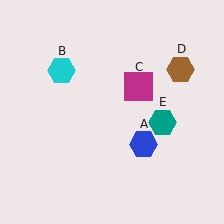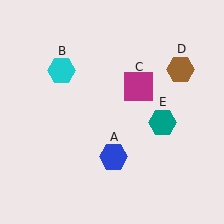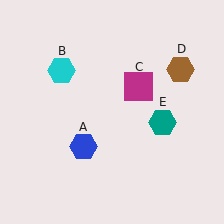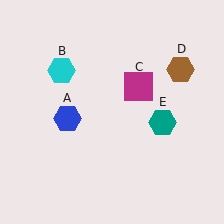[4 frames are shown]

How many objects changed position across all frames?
1 object changed position: blue hexagon (object A).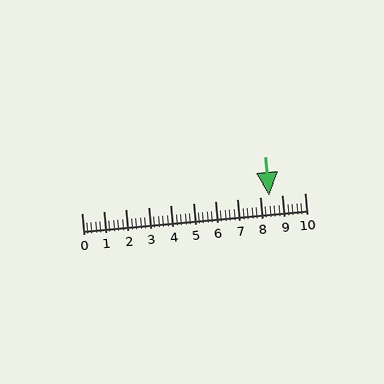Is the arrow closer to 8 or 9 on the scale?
The arrow is closer to 8.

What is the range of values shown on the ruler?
The ruler shows values from 0 to 10.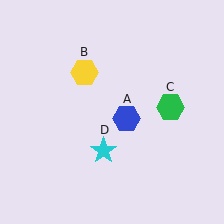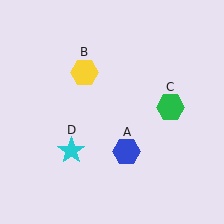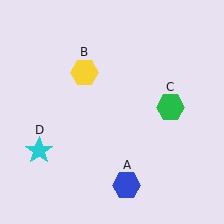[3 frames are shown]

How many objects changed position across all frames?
2 objects changed position: blue hexagon (object A), cyan star (object D).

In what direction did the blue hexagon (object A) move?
The blue hexagon (object A) moved down.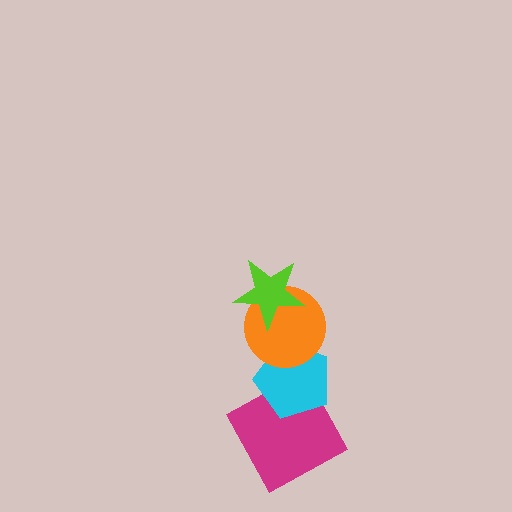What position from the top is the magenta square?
The magenta square is 4th from the top.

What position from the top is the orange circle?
The orange circle is 2nd from the top.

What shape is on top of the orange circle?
The lime star is on top of the orange circle.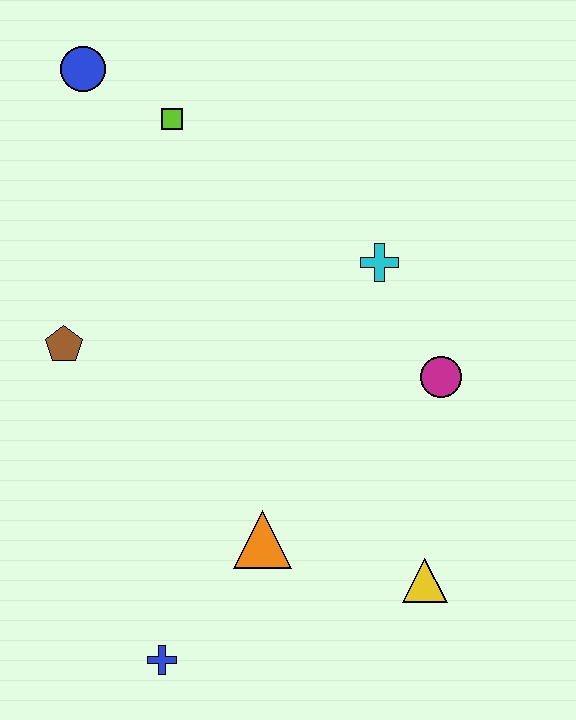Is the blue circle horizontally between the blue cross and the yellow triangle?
No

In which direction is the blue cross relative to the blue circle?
The blue cross is below the blue circle.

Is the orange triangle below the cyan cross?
Yes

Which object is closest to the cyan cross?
The magenta circle is closest to the cyan cross.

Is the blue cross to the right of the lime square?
No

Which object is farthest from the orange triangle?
The blue circle is farthest from the orange triangle.